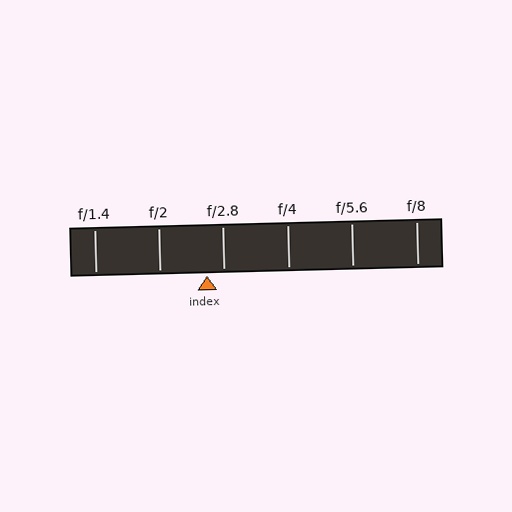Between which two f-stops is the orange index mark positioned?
The index mark is between f/2 and f/2.8.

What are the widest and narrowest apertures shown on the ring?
The widest aperture shown is f/1.4 and the narrowest is f/8.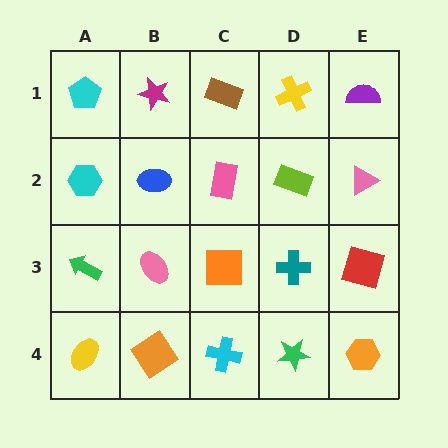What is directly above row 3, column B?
A blue ellipse.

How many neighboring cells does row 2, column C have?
4.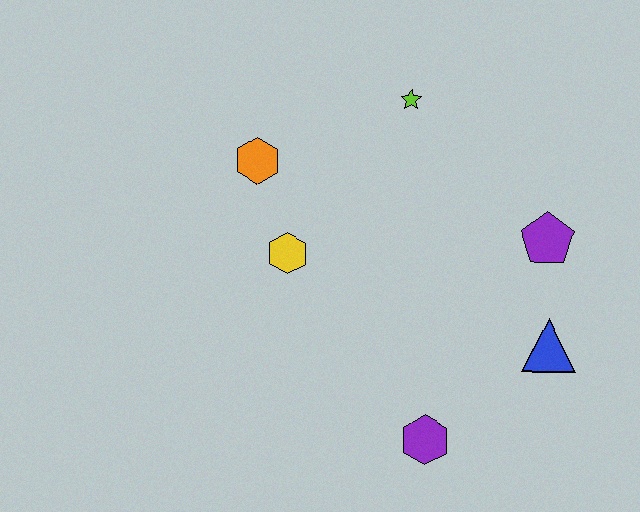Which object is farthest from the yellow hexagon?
The blue triangle is farthest from the yellow hexagon.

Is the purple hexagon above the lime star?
No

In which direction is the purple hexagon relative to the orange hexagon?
The purple hexagon is below the orange hexagon.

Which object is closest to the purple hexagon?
The blue triangle is closest to the purple hexagon.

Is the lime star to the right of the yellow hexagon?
Yes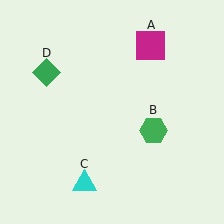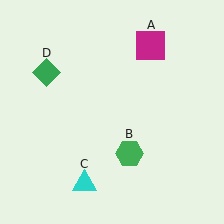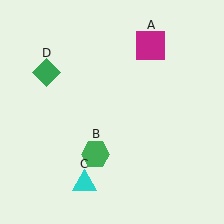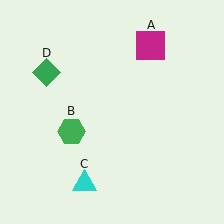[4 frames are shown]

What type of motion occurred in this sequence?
The green hexagon (object B) rotated clockwise around the center of the scene.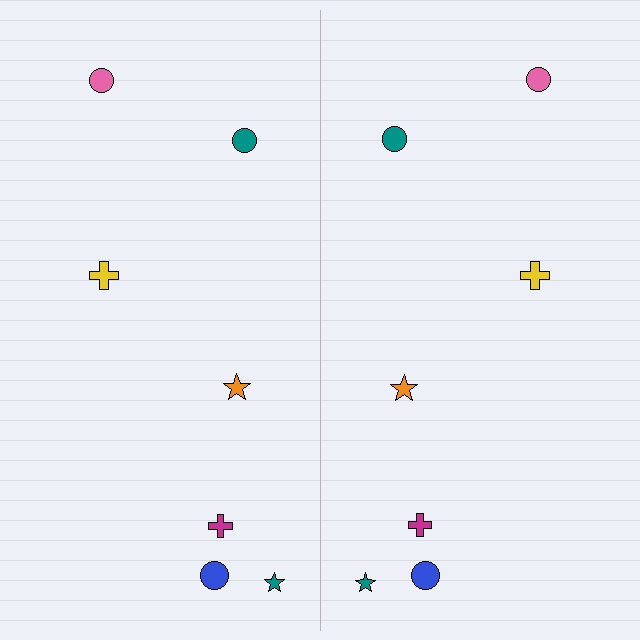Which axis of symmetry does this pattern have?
The pattern has a vertical axis of symmetry running through the center of the image.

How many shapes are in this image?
There are 14 shapes in this image.